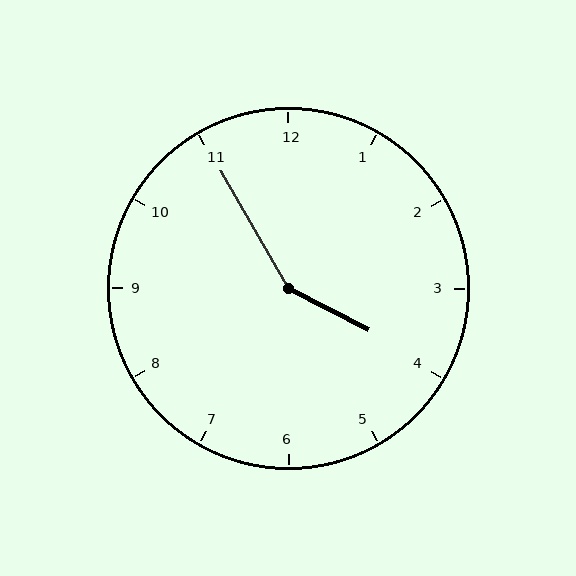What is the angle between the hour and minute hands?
Approximately 148 degrees.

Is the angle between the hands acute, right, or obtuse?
It is obtuse.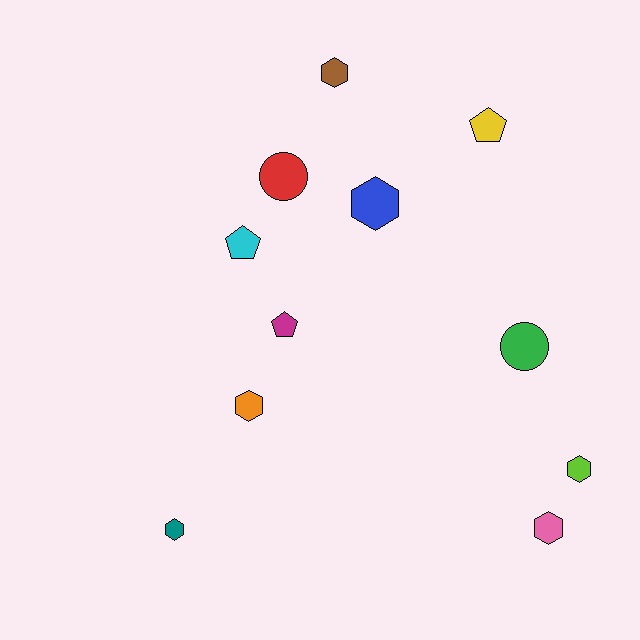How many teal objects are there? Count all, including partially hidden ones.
There is 1 teal object.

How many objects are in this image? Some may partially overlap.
There are 11 objects.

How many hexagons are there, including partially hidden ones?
There are 6 hexagons.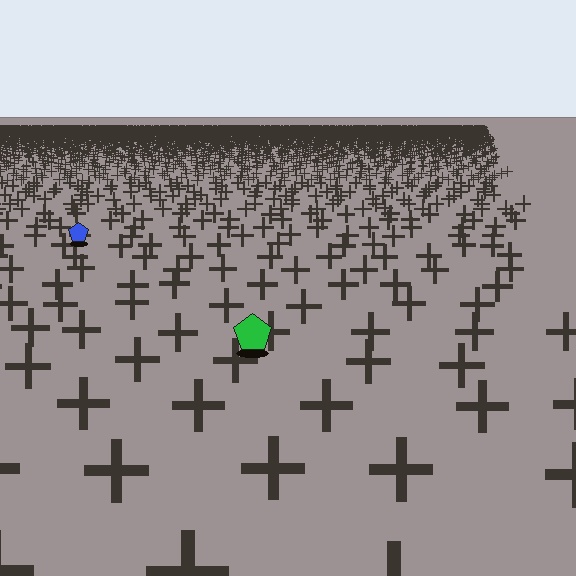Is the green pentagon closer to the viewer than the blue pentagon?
Yes. The green pentagon is closer — you can tell from the texture gradient: the ground texture is coarser near it.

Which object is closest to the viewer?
The green pentagon is closest. The texture marks near it are larger and more spread out.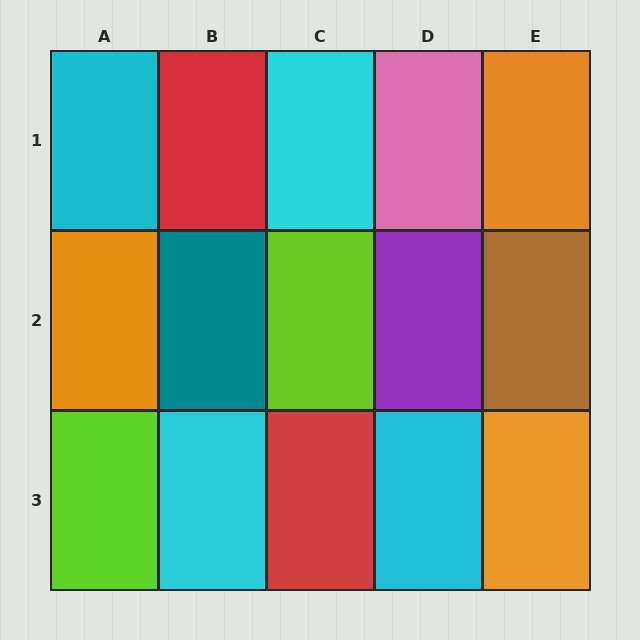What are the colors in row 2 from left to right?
Orange, teal, lime, purple, brown.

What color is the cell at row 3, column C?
Red.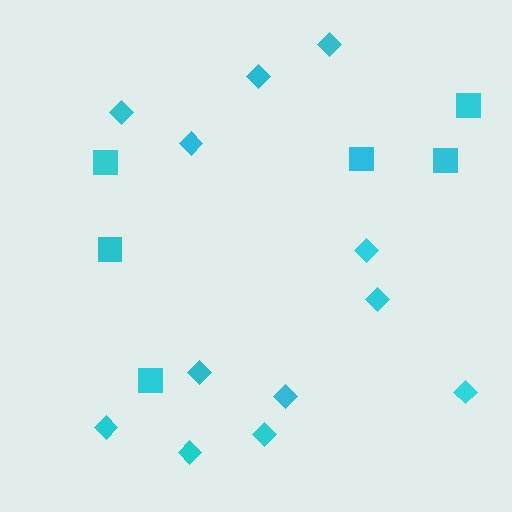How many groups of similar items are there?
There are 2 groups: one group of diamonds (12) and one group of squares (6).